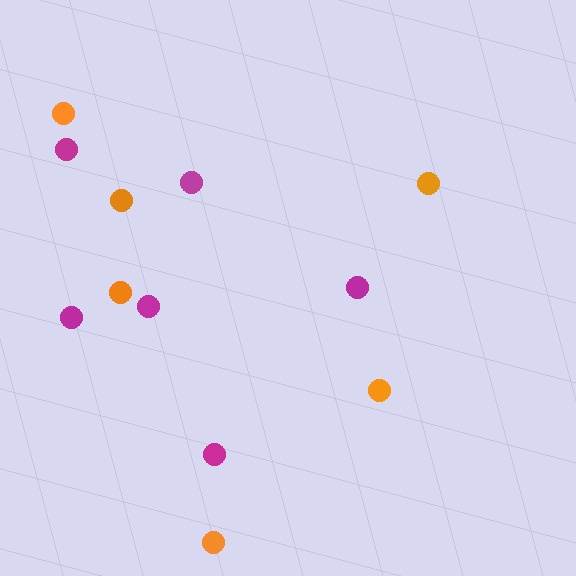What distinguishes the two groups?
There are 2 groups: one group of orange circles (6) and one group of magenta circles (6).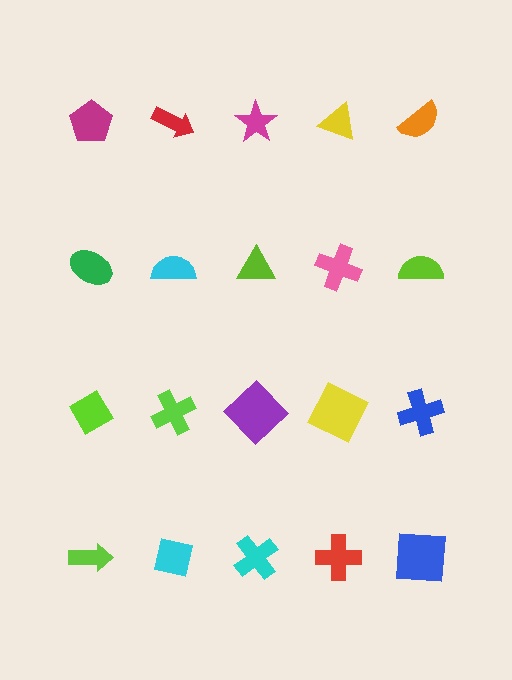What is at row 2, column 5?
A lime semicircle.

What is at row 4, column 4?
A red cross.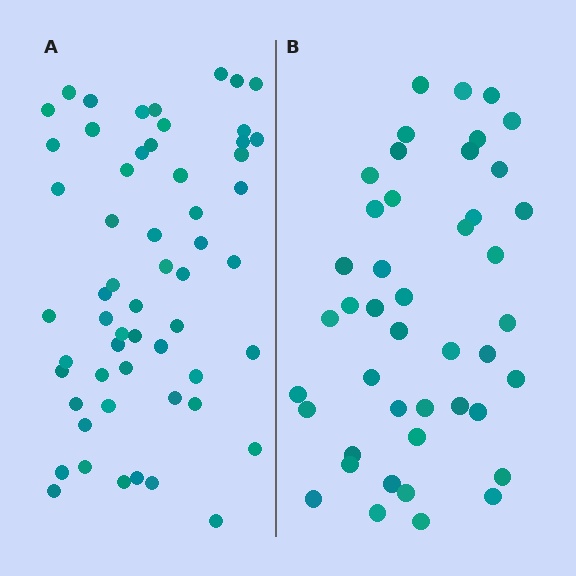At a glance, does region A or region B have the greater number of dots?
Region A (the left region) has more dots.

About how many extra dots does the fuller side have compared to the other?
Region A has approximately 15 more dots than region B.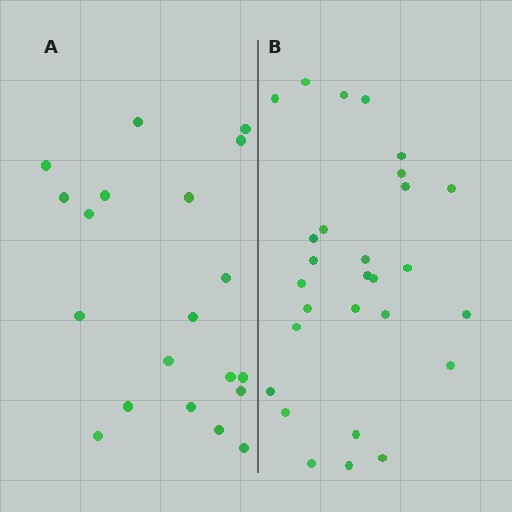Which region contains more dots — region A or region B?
Region B (the right region) has more dots.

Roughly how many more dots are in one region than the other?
Region B has roughly 8 or so more dots than region A.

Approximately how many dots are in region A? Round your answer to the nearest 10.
About 20 dots.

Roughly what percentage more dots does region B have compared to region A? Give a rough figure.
About 40% more.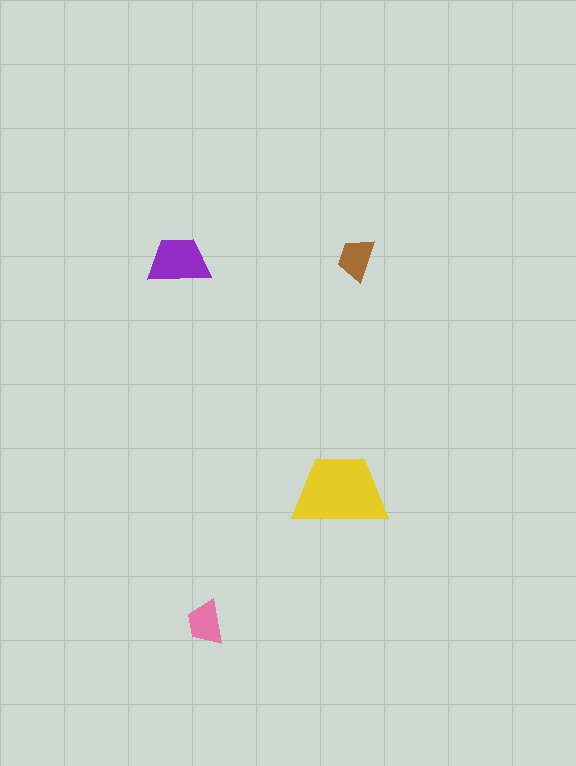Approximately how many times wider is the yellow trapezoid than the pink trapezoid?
About 2 times wider.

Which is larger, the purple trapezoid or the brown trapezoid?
The purple one.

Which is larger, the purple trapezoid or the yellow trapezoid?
The yellow one.